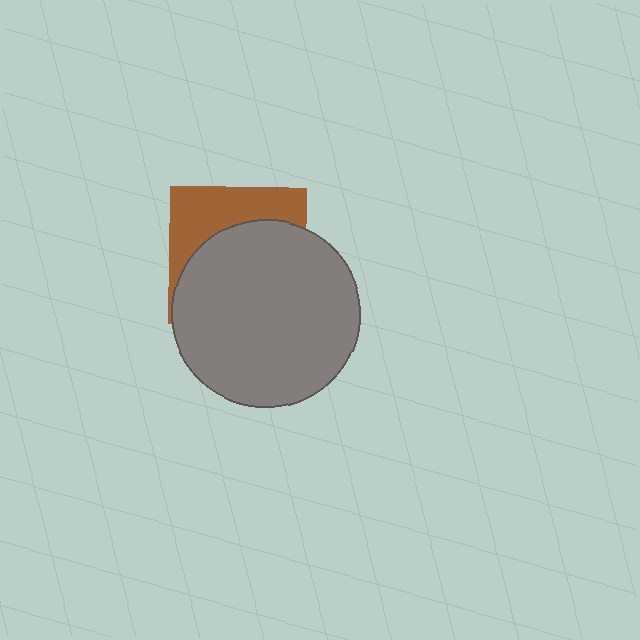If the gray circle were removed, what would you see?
You would see the complete brown square.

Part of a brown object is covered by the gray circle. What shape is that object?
It is a square.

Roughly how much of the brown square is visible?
A small part of it is visible (roughly 36%).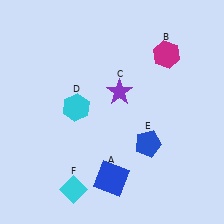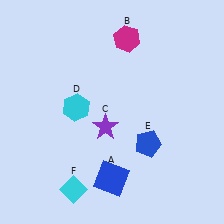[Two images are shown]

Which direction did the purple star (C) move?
The purple star (C) moved down.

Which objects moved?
The objects that moved are: the magenta hexagon (B), the purple star (C).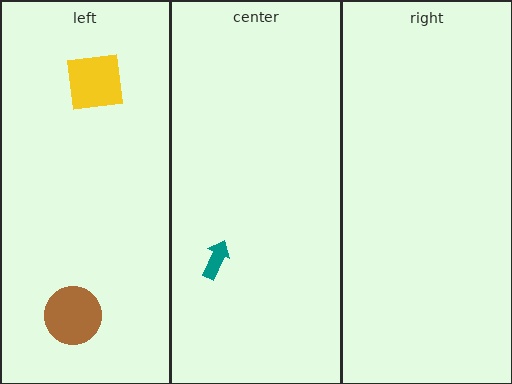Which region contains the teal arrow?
The center region.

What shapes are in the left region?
The yellow square, the brown circle.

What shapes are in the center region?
The teal arrow.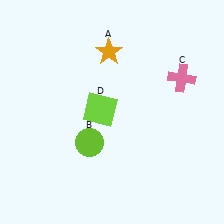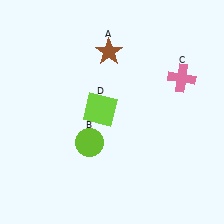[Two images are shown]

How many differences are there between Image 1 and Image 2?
There is 1 difference between the two images.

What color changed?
The star (A) changed from orange in Image 1 to brown in Image 2.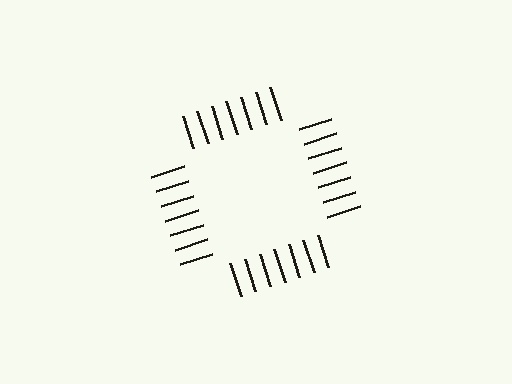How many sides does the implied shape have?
4 sides — the line-ends trace a square.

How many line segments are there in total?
28 — 7 along each of the 4 edges.